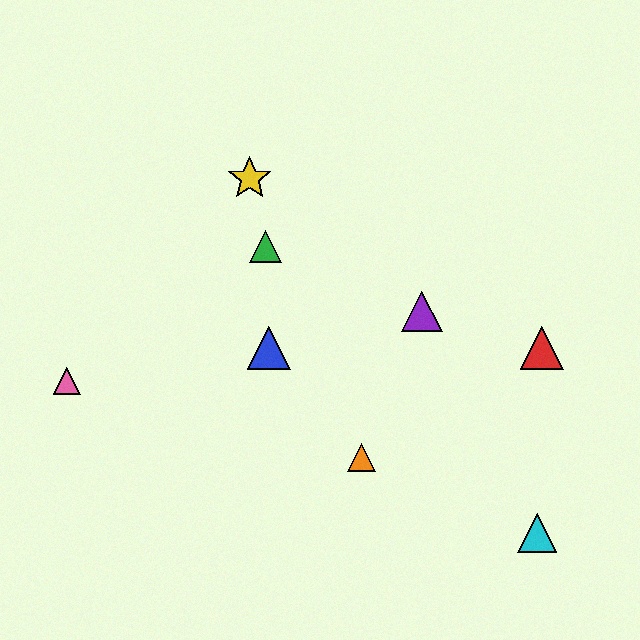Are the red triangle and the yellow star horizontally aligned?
No, the red triangle is at y≈348 and the yellow star is at y≈178.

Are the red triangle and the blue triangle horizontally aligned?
Yes, both are at y≈348.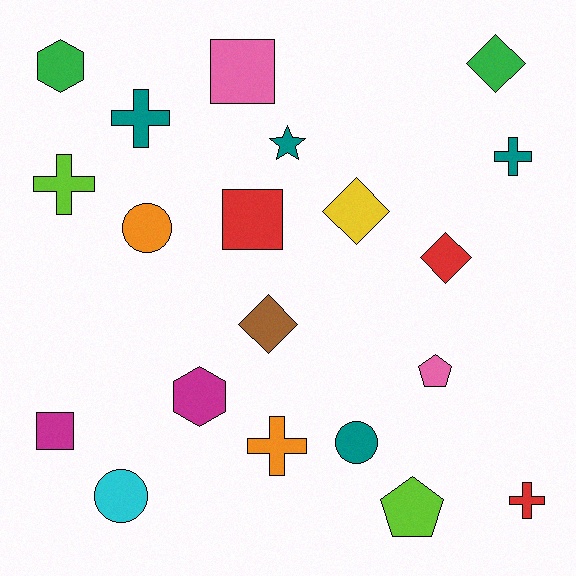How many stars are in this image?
There is 1 star.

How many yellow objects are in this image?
There is 1 yellow object.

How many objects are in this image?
There are 20 objects.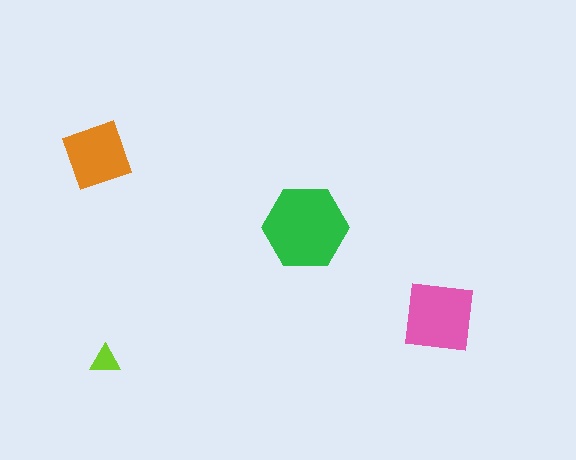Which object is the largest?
The green hexagon.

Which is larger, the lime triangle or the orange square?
The orange square.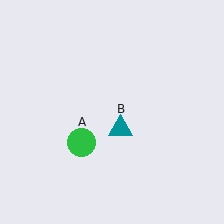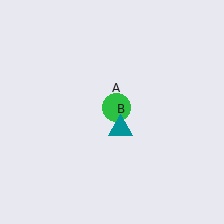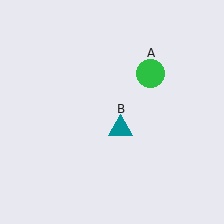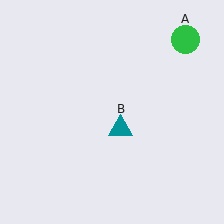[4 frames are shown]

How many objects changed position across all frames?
1 object changed position: green circle (object A).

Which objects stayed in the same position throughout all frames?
Teal triangle (object B) remained stationary.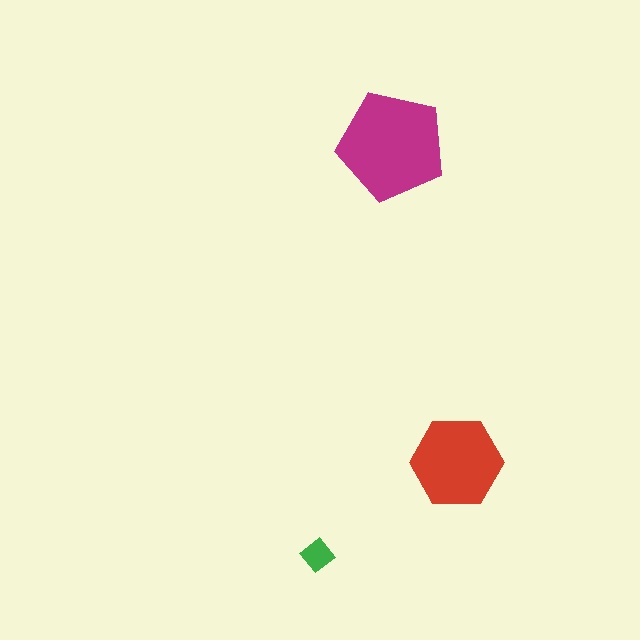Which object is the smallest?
The green diamond.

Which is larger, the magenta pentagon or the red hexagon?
The magenta pentagon.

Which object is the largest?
The magenta pentagon.